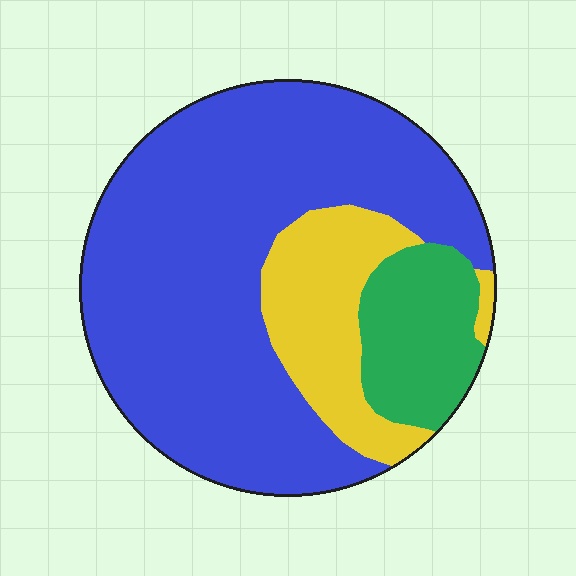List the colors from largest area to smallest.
From largest to smallest: blue, yellow, green.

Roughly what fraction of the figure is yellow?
Yellow takes up between a sixth and a third of the figure.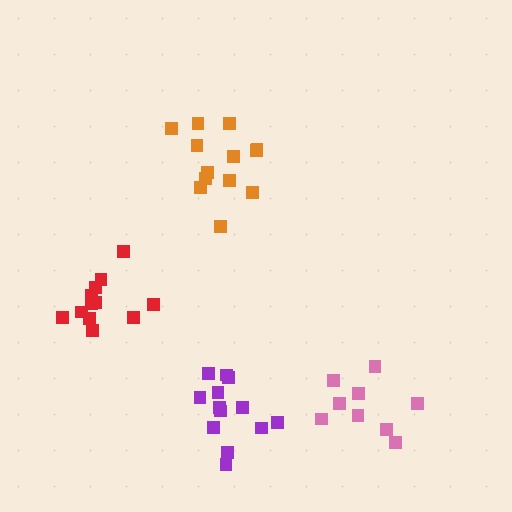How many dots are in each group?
Group 1: 13 dots, Group 2: 13 dots, Group 3: 12 dots, Group 4: 9 dots (47 total).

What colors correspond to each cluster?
The clusters are colored: orange, purple, red, pink.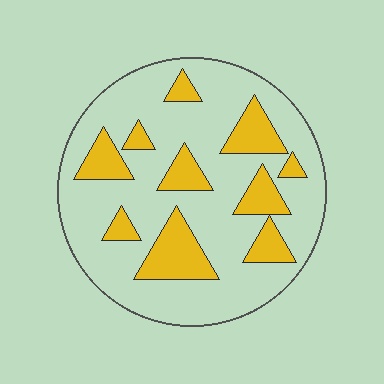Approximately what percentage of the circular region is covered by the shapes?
Approximately 25%.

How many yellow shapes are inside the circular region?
10.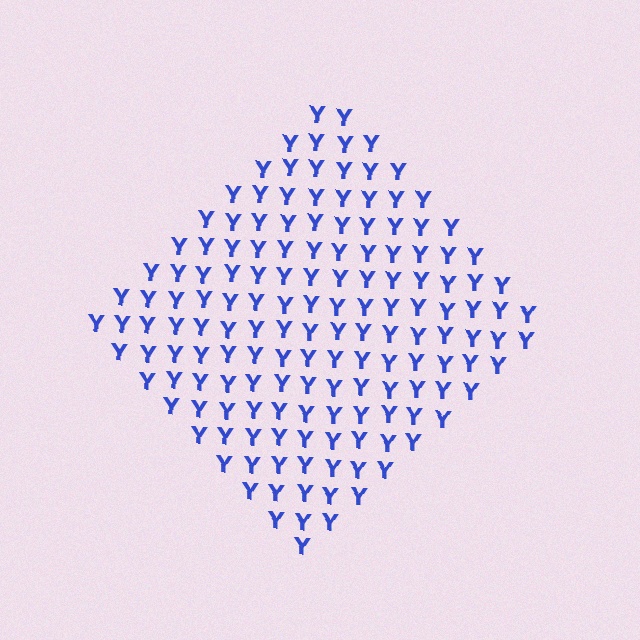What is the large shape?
The large shape is a diamond.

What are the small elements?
The small elements are letter Y's.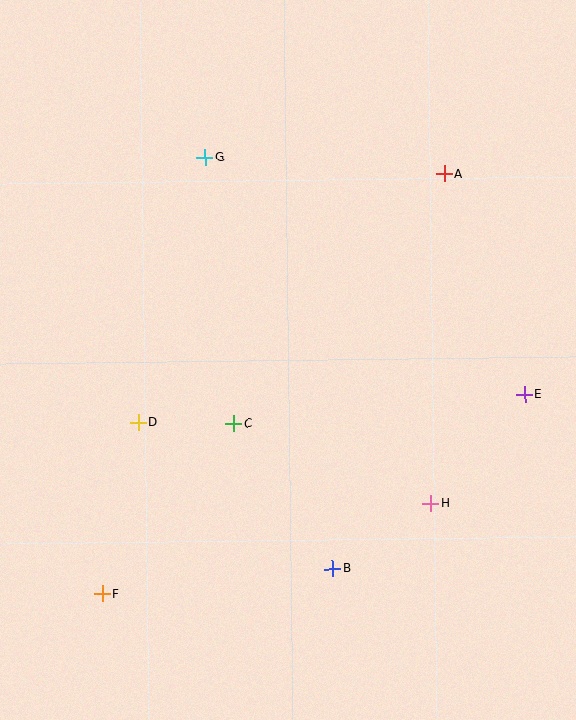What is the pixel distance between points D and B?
The distance between D and B is 243 pixels.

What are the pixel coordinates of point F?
Point F is at (102, 594).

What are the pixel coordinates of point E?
Point E is at (525, 394).